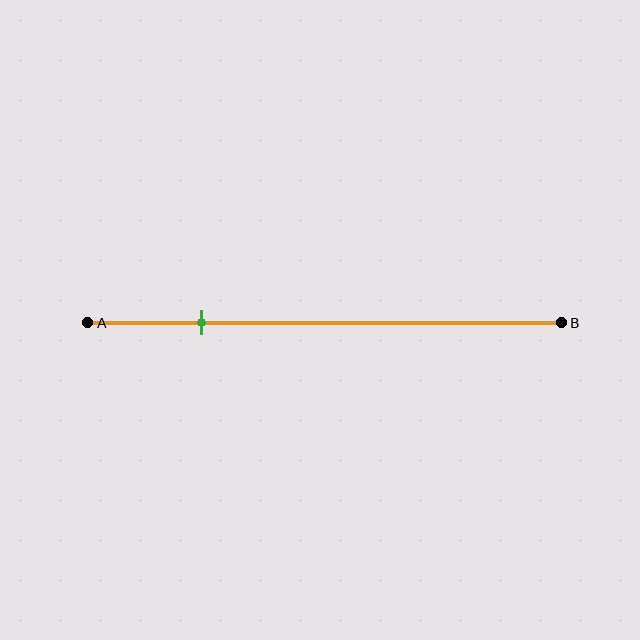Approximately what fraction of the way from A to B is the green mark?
The green mark is approximately 25% of the way from A to B.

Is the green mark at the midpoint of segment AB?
No, the mark is at about 25% from A, not at the 50% midpoint.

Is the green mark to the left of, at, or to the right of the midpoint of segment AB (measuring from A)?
The green mark is to the left of the midpoint of segment AB.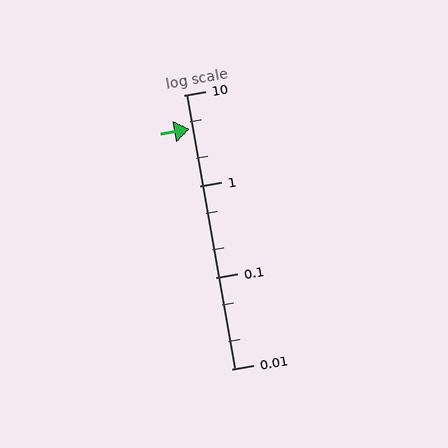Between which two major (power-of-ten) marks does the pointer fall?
The pointer is between 1 and 10.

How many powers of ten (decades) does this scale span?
The scale spans 3 decades, from 0.01 to 10.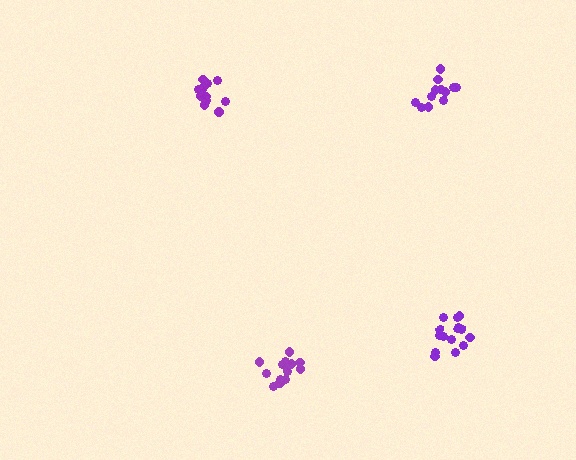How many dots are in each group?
Group 1: 15 dots, Group 2: 12 dots, Group 3: 13 dots, Group 4: 15 dots (55 total).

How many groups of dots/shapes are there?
There are 4 groups.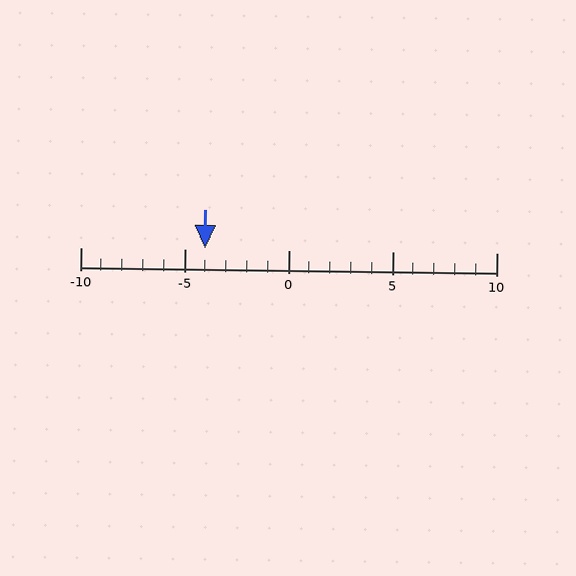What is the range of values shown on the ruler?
The ruler shows values from -10 to 10.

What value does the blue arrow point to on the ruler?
The blue arrow points to approximately -4.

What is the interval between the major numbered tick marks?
The major tick marks are spaced 5 units apart.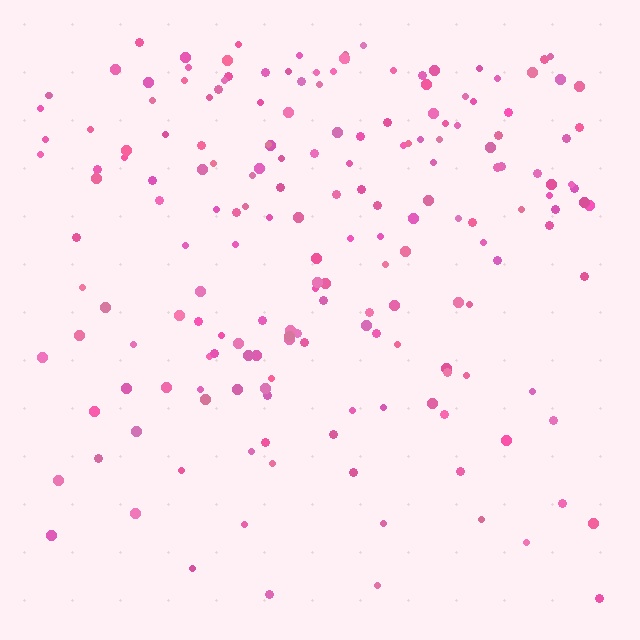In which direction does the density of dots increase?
From bottom to top, with the top side densest.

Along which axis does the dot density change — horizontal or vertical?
Vertical.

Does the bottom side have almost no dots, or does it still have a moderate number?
Still a moderate number, just noticeably fewer than the top.